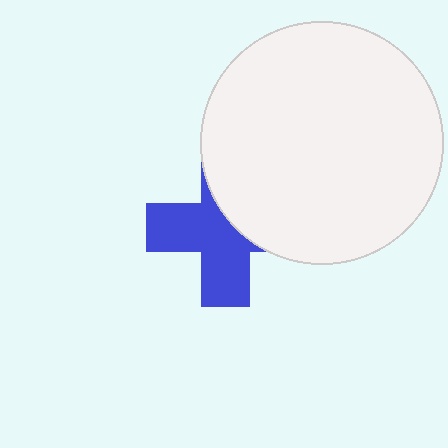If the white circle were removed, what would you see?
You would see the complete blue cross.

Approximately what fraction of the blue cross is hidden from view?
Roughly 44% of the blue cross is hidden behind the white circle.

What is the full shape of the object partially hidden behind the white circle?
The partially hidden object is a blue cross.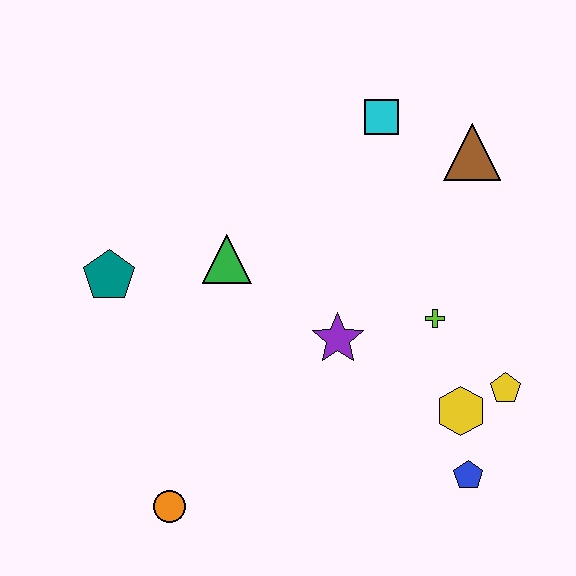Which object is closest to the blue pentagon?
The yellow hexagon is closest to the blue pentagon.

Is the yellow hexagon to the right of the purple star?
Yes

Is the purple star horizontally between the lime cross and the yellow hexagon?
No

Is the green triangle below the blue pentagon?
No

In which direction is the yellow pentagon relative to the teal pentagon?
The yellow pentagon is to the right of the teal pentagon.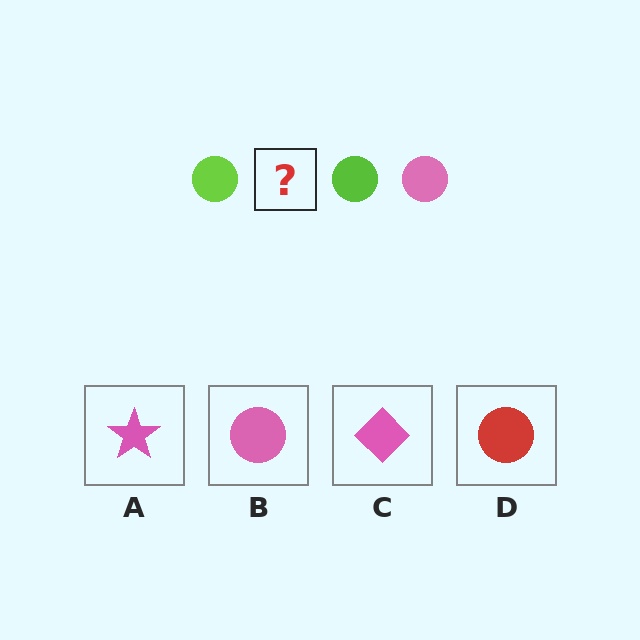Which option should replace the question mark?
Option B.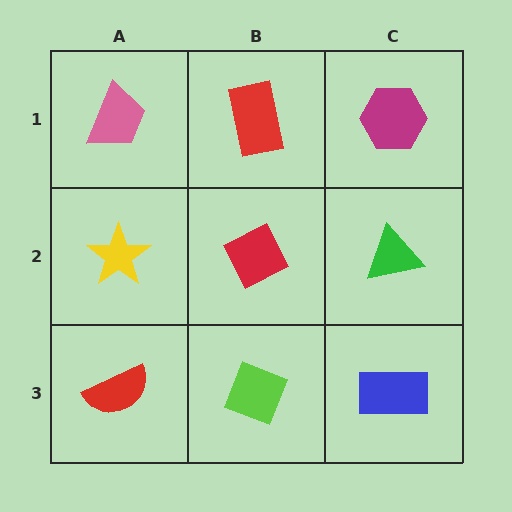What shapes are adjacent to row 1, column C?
A green triangle (row 2, column C), a red rectangle (row 1, column B).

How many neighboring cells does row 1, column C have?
2.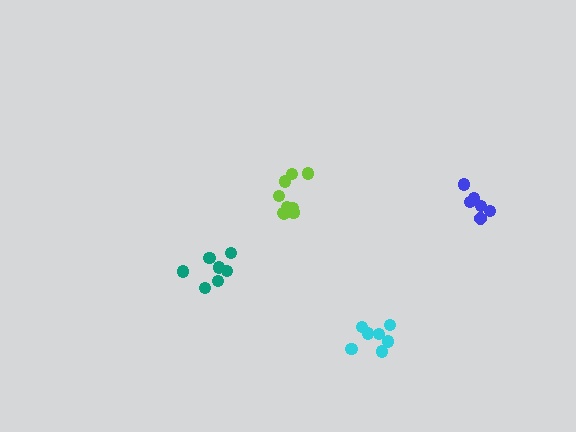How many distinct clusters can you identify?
There are 4 distinct clusters.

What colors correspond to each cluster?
The clusters are colored: lime, blue, teal, cyan.